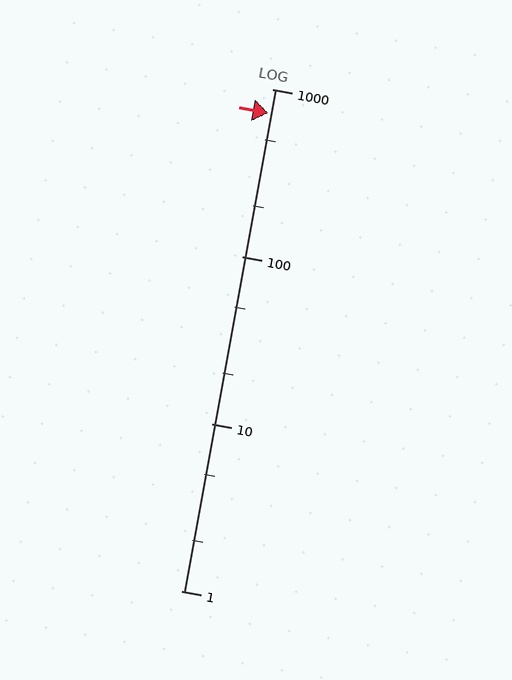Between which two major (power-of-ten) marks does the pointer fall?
The pointer is between 100 and 1000.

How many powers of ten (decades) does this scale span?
The scale spans 3 decades, from 1 to 1000.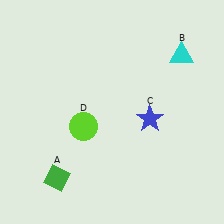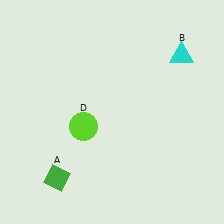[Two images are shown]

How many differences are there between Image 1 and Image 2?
There is 1 difference between the two images.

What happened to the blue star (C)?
The blue star (C) was removed in Image 2. It was in the bottom-right area of Image 1.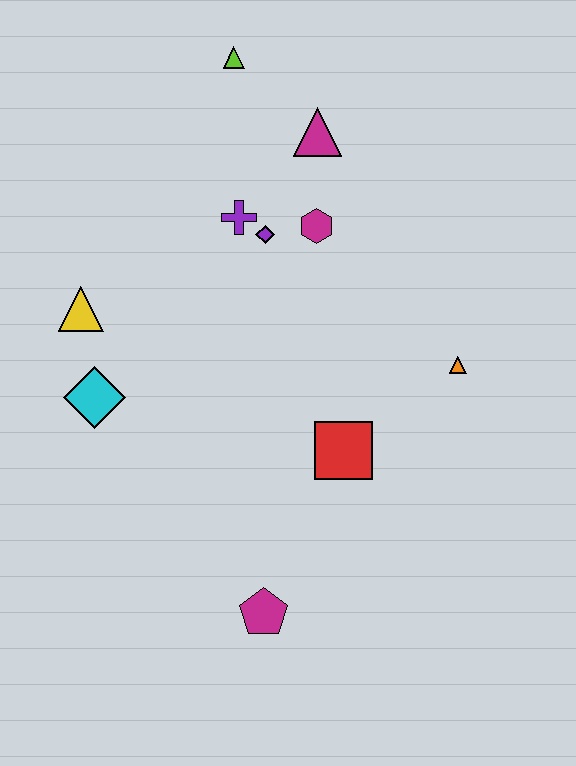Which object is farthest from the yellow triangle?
The orange triangle is farthest from the yellow triangle.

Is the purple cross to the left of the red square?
Yes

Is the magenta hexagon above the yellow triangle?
Yes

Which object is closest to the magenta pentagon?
The red square is closest to the magenta pentagon.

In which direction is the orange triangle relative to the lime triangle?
The orange triangle is below the lime triangle.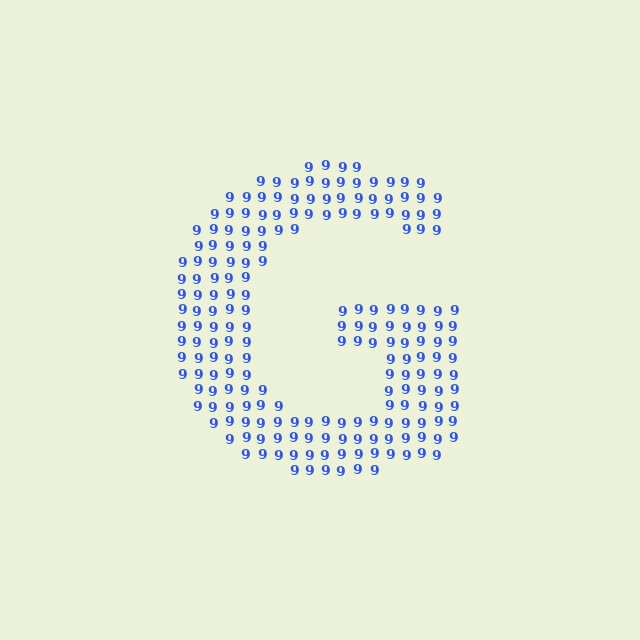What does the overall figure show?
The overall figure shows the letter G.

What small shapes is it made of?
It is made of small digit 9's.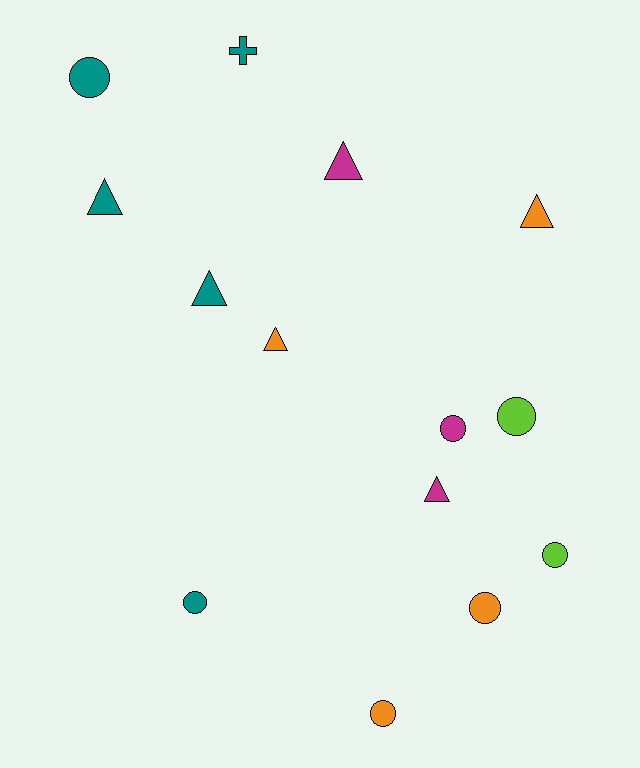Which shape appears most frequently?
Circle, with 7 objects.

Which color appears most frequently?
Teal, with 5 objects.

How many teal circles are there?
There are 2 teal circles.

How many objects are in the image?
There are 14 objects.